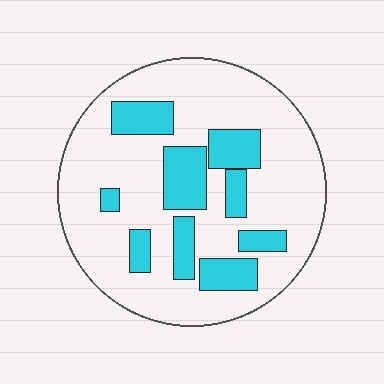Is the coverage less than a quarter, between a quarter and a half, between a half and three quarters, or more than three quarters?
Less than a quarter.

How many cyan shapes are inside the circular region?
9.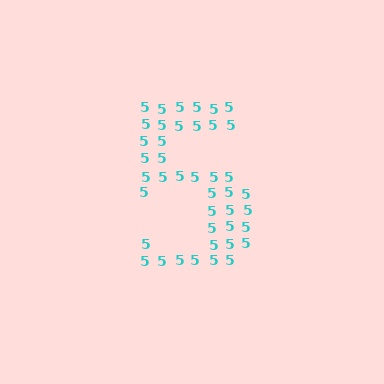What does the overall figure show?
The overall figure shows the digit 5.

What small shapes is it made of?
It is made of small digit 5's.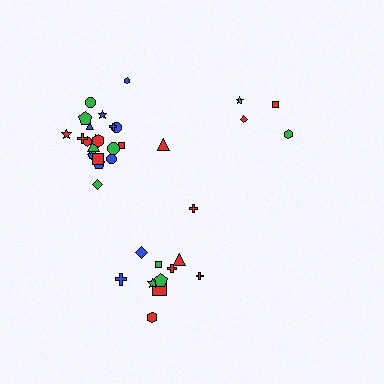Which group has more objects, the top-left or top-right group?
The top-left group.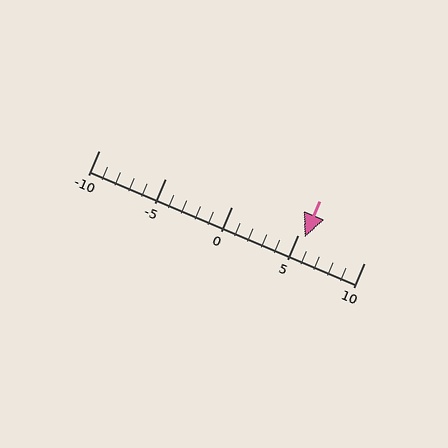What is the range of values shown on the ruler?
The ruler shows values from -10 to 10.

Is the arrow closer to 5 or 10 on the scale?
The arrow is closer to 5.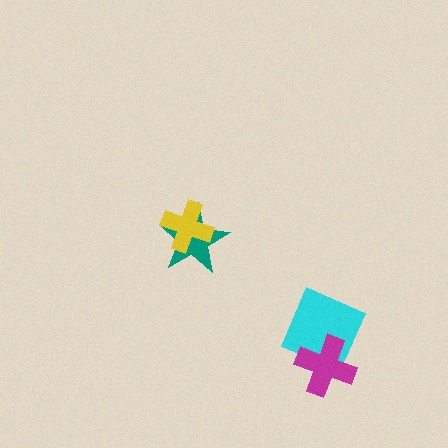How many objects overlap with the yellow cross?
1 object overlaps with the yellow cross.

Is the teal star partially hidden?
Yes, it is partially covered by another shape.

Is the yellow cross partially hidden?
No, no other shape covers it.